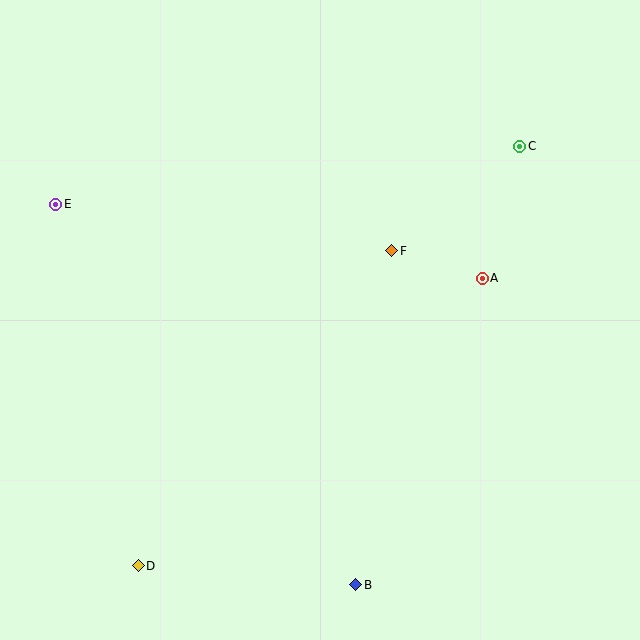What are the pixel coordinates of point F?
Point F is at (392, 251).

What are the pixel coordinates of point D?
Point D is at (138, 566).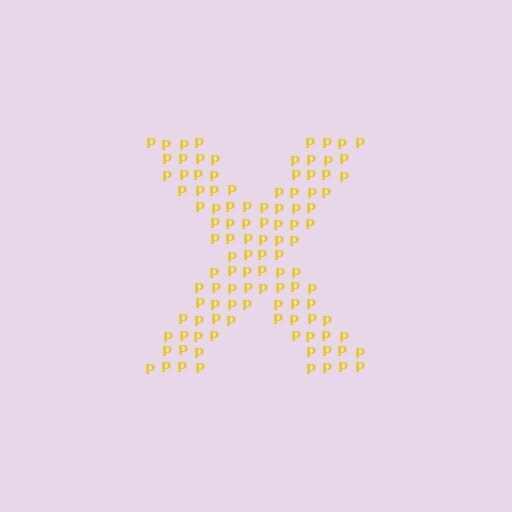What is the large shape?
The large shape is the letter X.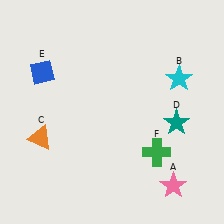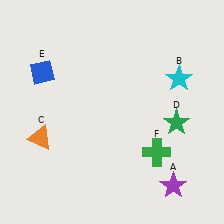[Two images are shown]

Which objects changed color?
A changed from pink to purple. D changed from teal to green.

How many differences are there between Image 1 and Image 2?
There are 2 differences between the two images.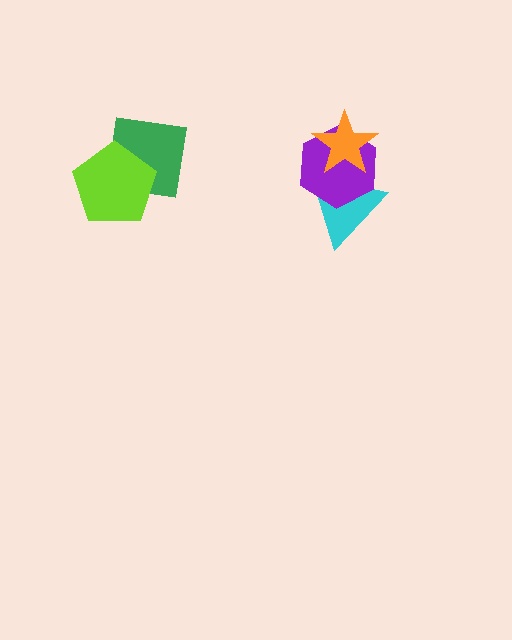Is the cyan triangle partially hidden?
Yes, it is partially covered by another shape.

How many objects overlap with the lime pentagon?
1 object overlaps with the lime pentagon.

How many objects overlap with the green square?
1 object overlaps with the green square.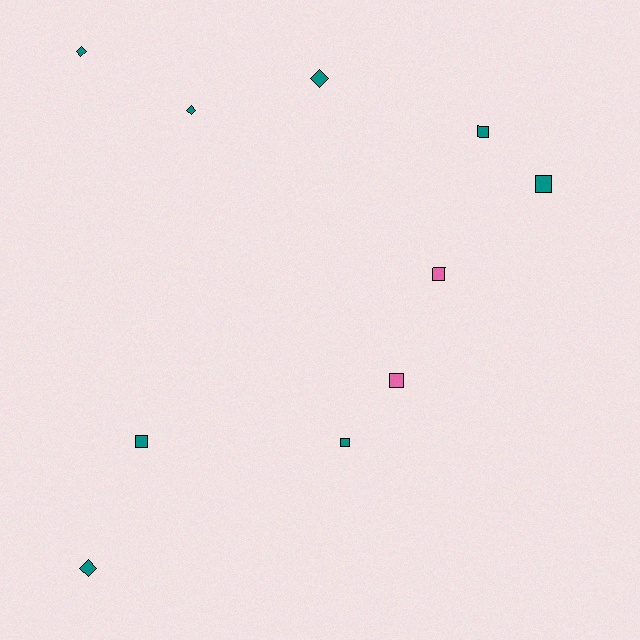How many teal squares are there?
There are 4 teal squares.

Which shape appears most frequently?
Square, with 6 objects.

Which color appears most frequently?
Teal, with 8 objects.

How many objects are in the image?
There are 10 objects.